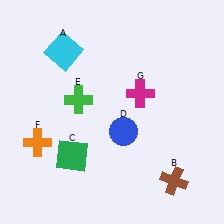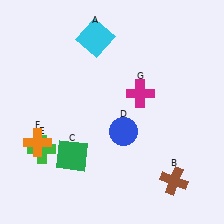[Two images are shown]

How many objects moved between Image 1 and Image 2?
2 objects moved between the two images.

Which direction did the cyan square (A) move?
The cyan square (A) moved right.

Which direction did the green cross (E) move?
The green cross (E) moved down.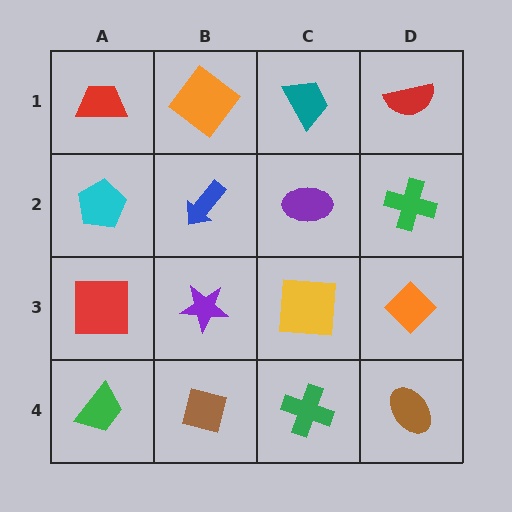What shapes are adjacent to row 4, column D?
An orange diamond (row 3, column D), a green cross (row 4, column C).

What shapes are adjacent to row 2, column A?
A red trapezoid (row 1, column A), a red square (row 3, column A), a blue arrow (row 2, column B).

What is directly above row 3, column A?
A cyan pentagon.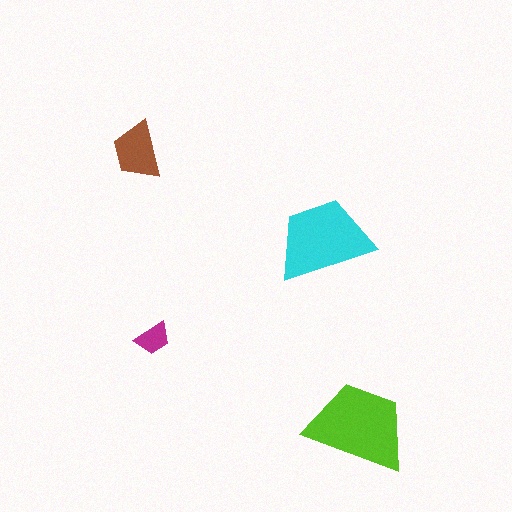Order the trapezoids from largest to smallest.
the lime one, the cyan one, the brown one, the magenta one.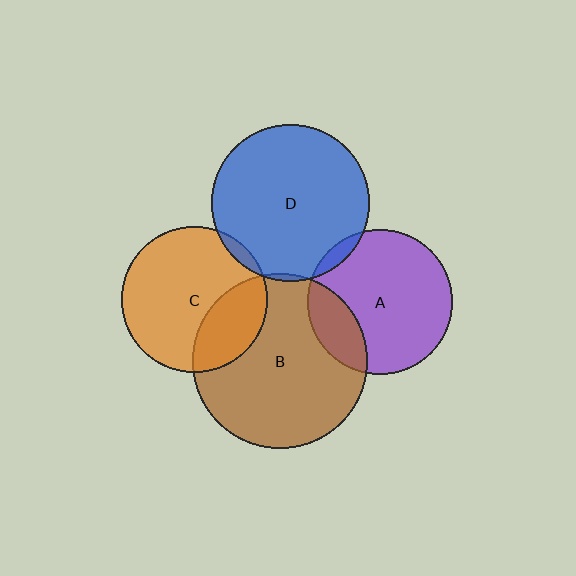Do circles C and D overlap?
Yes.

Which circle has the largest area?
Circle B (brown).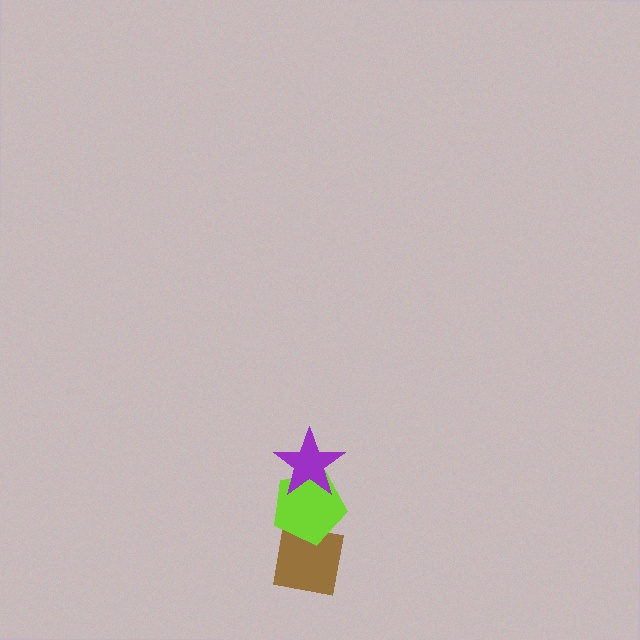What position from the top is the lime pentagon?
The lime pentagon is 2nd from the top.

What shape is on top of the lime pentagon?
The purple star is on top of the lime pentagon.